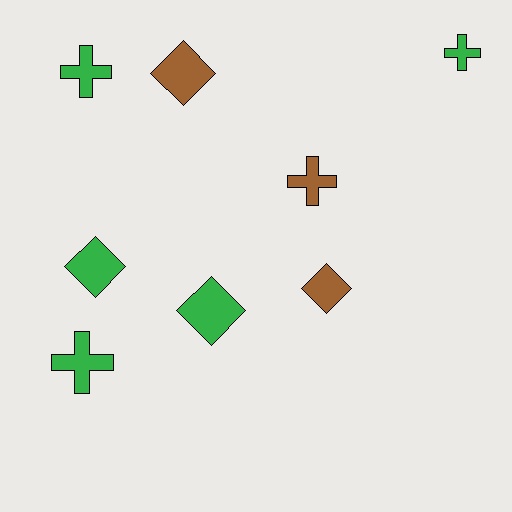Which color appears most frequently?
Green, with 5 objects.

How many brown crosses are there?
There is 1 brown cross.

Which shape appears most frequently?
Cross, with 4 objects.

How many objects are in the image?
There are 8 objects.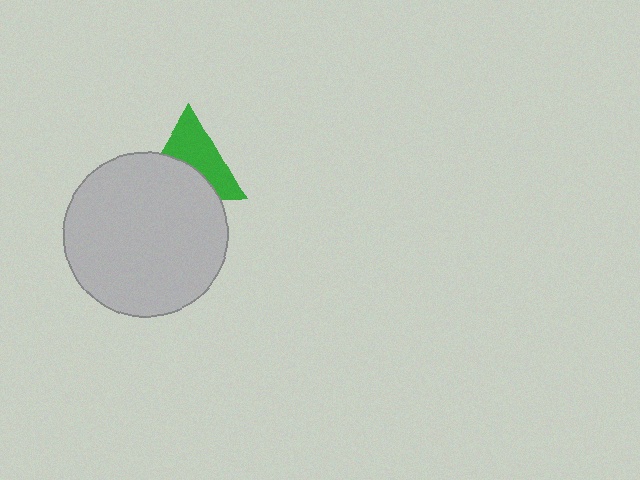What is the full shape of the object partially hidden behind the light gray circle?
The partially hidden object is a green triangle.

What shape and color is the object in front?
The object in front is a light gray circle.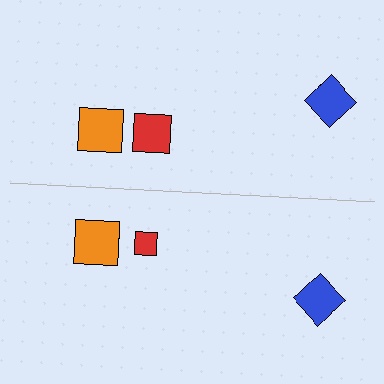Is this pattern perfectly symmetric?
No, the pattern is not perfectly symmetric. The red square on the bottom side has a different size than its mirror counterpart.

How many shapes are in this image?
There are 6 shapes in this image.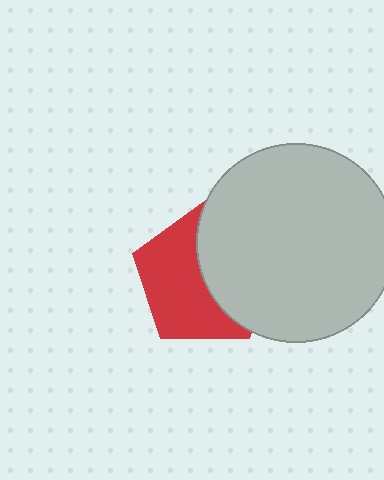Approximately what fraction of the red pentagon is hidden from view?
Roughly 45% of the red pentagon is hidden behind the light gray circle.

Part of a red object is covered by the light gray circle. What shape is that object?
It is a pentagon.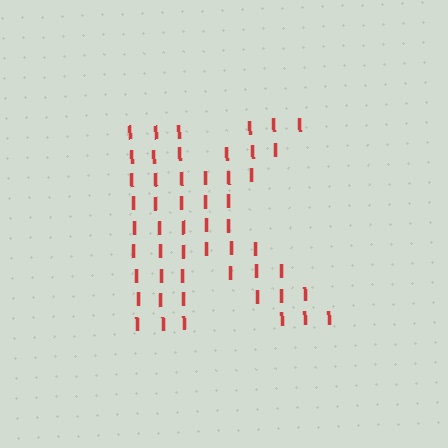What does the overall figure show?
The overall figure shows the letter K.